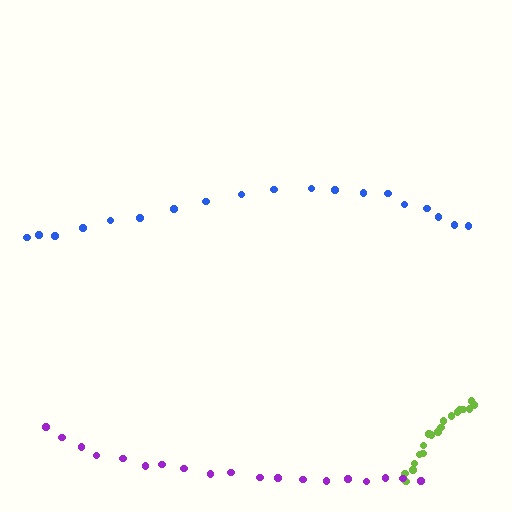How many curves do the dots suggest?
There are 3 distinct paths.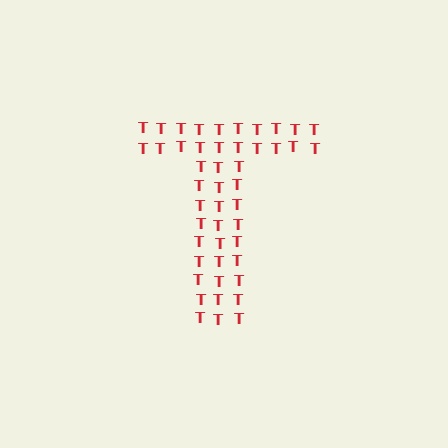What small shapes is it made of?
It is made of small letter T's.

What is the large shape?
The large shape is the letter T.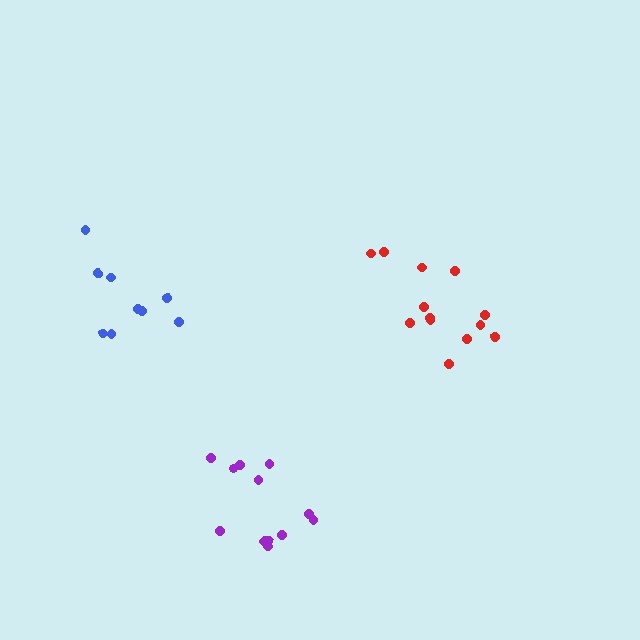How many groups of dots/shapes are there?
There are 3 groups.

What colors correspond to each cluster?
The clusters are colored: red, blue, purple.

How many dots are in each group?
Group 1: 13 dots, Group 2: 9 dots, Group 3: 12 dots (34 total).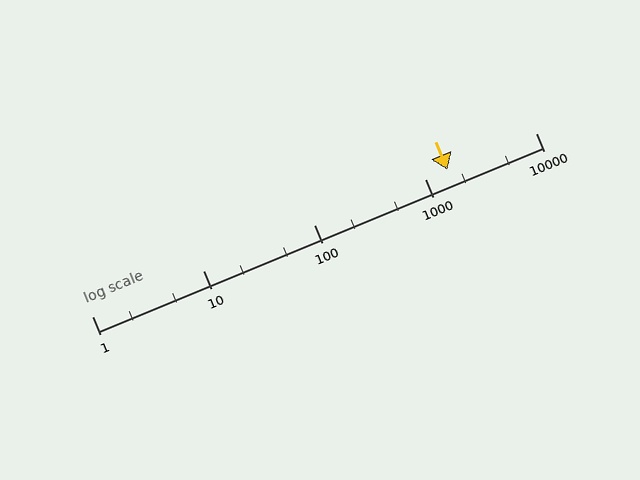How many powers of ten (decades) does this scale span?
The scale spans 4 decades, from 1 to 10000.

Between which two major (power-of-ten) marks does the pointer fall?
The pointer is between 1000 and 10000.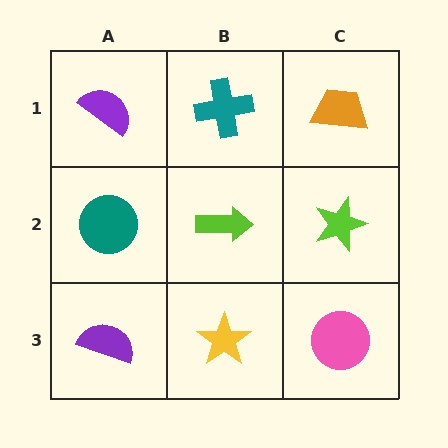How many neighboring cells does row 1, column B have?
3.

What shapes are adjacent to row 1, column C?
A lime star (row 2, column C), a teal cross (row 1, column B).